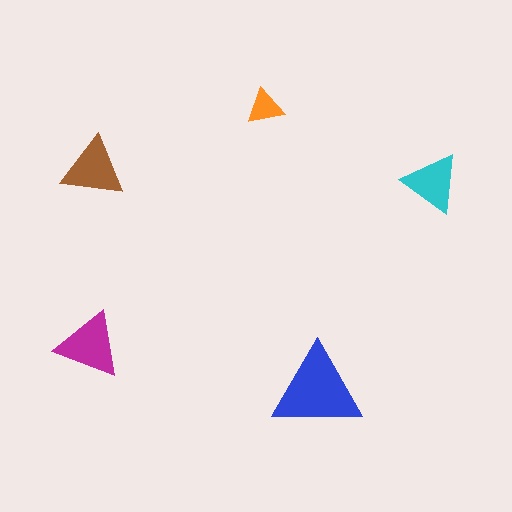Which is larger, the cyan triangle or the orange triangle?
The cyan one.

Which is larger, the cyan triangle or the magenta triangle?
The magenta one.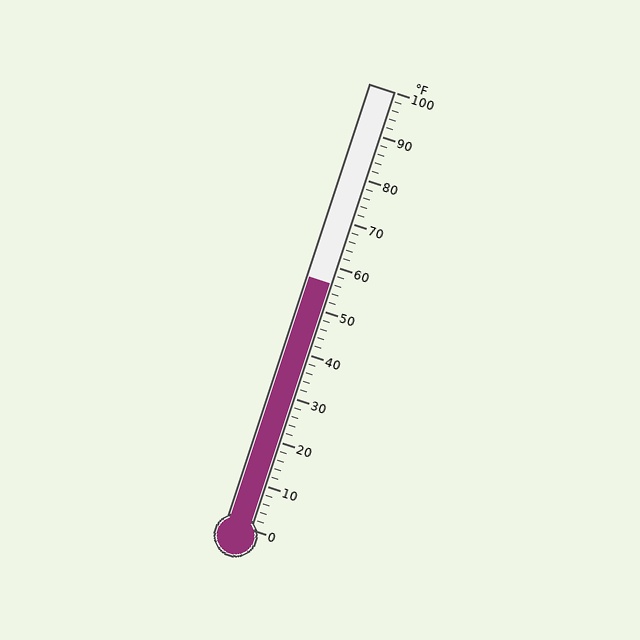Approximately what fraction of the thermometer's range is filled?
The thermometer is filled to approximately 55% of its range.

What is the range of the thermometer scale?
The thermometer scale ranges from 0°F to 100°F.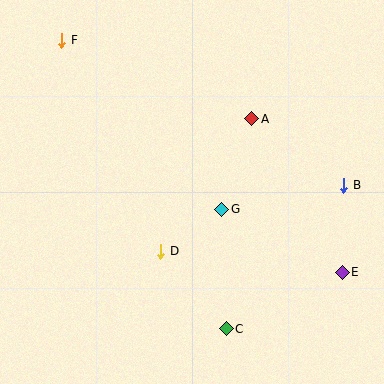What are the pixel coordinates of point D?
Point D is at (161, 251).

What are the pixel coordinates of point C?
Point C is at (226, 329).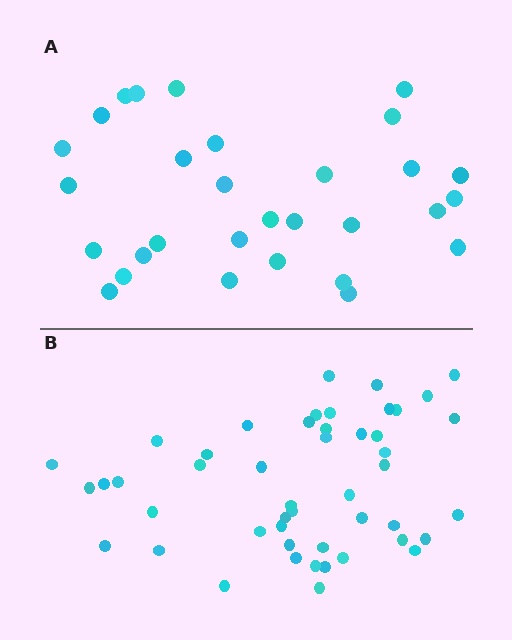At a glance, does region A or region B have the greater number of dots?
Region B (the bottom region) has more dots.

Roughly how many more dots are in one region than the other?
Region B has approximately 20 more dots than region A.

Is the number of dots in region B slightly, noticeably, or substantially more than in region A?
Region B has substantially more. The ratio is roughly 1.6 to 1.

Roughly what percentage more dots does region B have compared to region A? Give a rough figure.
About 60% more.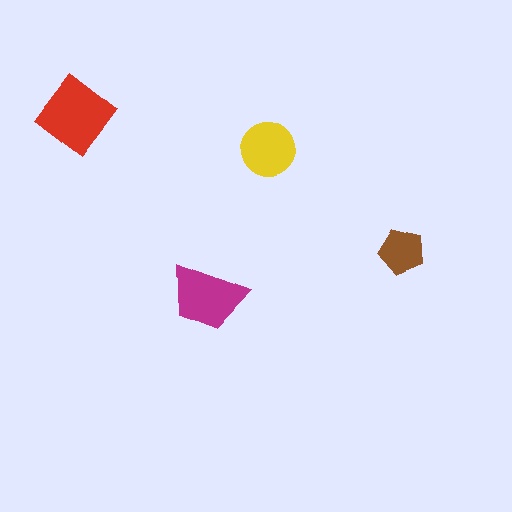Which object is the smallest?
The brown pentagon.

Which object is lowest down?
The magenta trapezoid is bottommost.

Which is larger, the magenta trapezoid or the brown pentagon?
The magenta trapezoid.